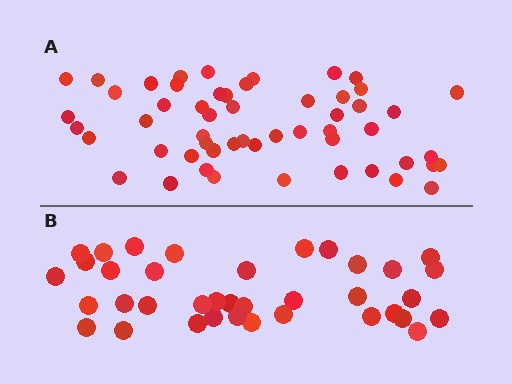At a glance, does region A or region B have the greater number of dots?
Region A (the top region) has more dots.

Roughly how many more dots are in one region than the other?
Region A has approximately 15 more dots than region B.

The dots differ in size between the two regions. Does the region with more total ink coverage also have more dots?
No. Region B has more total ink coverage because its dots are larger, but region A actually contains more individual dots. Total area can be misleading — the number of items is what matters here.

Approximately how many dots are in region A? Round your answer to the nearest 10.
About 50 dots. (The exact count is 54, which rounds to 50.)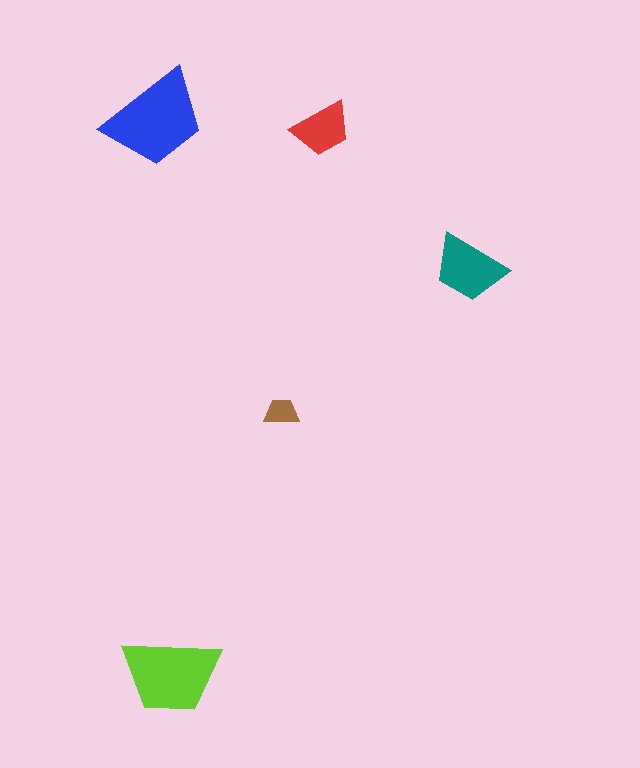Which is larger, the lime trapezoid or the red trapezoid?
The lime one.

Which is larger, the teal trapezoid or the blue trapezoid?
The blue one.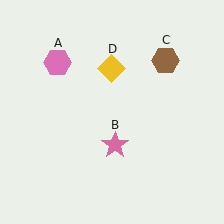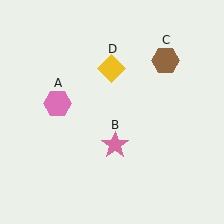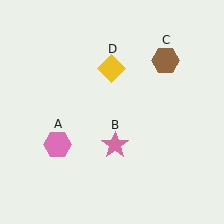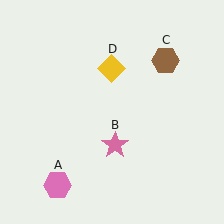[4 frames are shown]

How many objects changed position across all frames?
1 object changed position: pink hexagon (object A).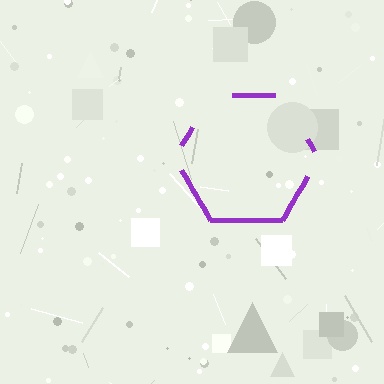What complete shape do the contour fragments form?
The contour fragments form a hexagon.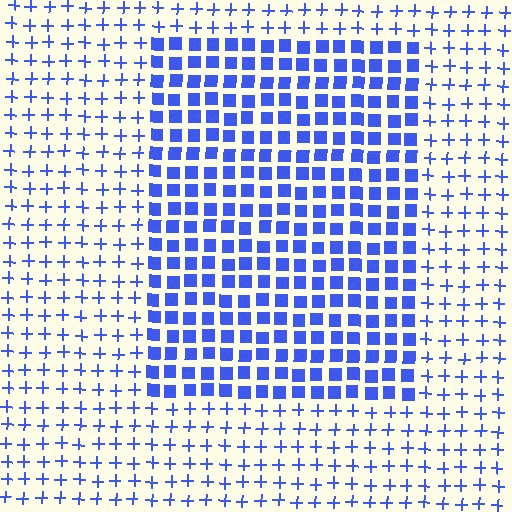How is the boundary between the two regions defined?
The boundary is defined by a change in element shape: squares inside vs. plus signs outside. All elements share the same color and spacing.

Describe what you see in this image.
The image is filled with small blue elements arranged in a uniform grid. A rectangle-shaped region contains squares, while the surrounding area contains plus signs. The boundary is defined purely by the change in element shape.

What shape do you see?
I see a rectangle.